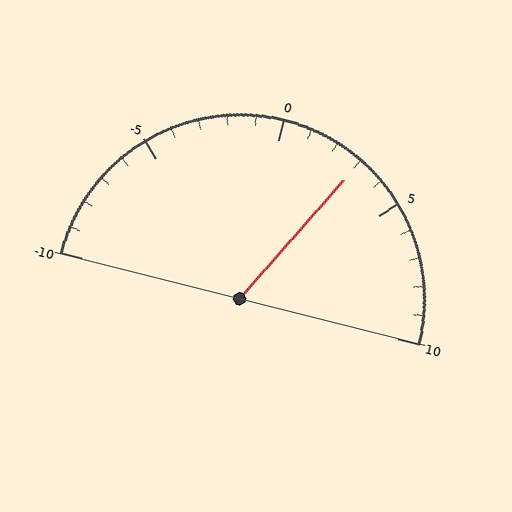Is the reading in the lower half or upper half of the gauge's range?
The reading is in the upper half of the range (-10 to 10).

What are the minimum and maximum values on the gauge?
The gauge ranges from -10 to 10.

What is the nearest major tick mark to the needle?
The nearest major tick mark is 5.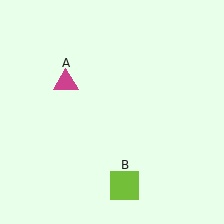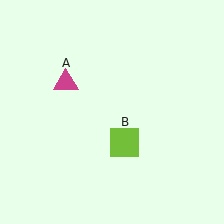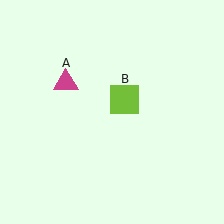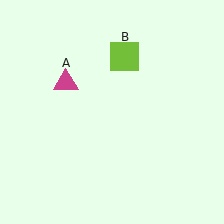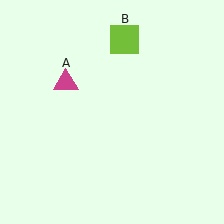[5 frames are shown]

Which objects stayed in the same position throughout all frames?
Magenta triangle (object A) remained stationary.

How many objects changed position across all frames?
1 object changed position: lime square (object B).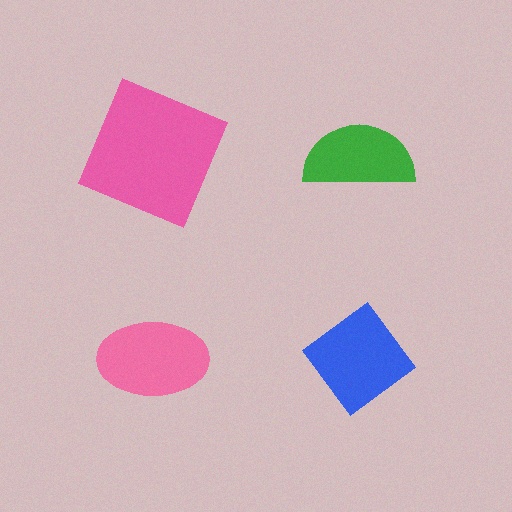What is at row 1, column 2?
A green semicircle.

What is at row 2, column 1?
A pink ellipse.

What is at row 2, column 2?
A blue diamond.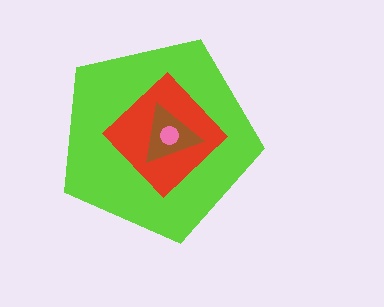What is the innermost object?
The pink circle.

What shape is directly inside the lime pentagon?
The red diamond.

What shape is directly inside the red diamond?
The brown triangle.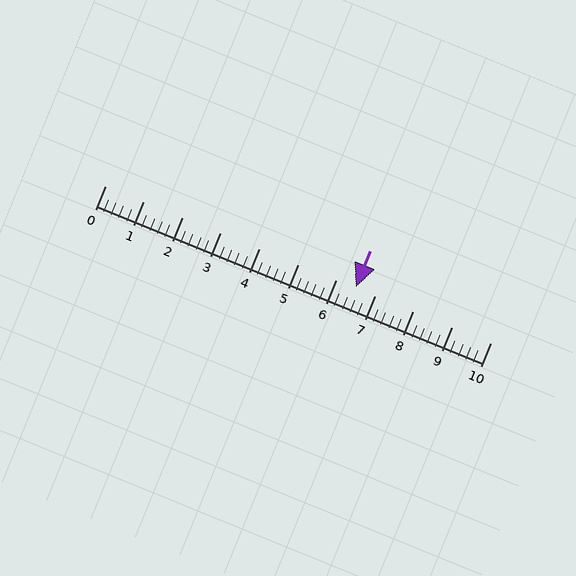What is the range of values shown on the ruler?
The ruler shows values from 0 to 10.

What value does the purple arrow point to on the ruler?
The purple arrow points to approximately 6.5.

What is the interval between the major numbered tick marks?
The major tick marks are spaced 1 units apart.